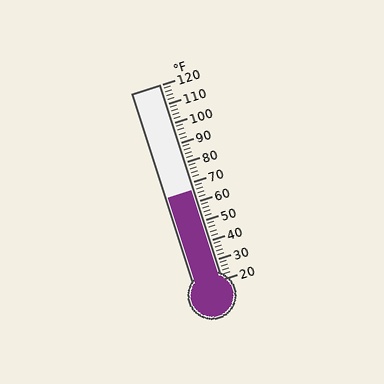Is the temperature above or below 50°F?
The temperature is above 50°F.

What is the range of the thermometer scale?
The thermometer scale ranges from 20°F to 120°F.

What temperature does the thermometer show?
The thermometer shows approximately 66°F.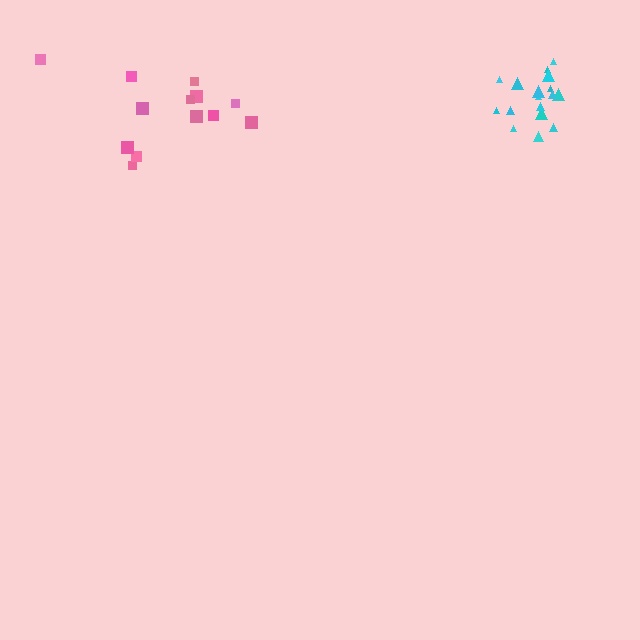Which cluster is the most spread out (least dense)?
Pink.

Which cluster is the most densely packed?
Cyan.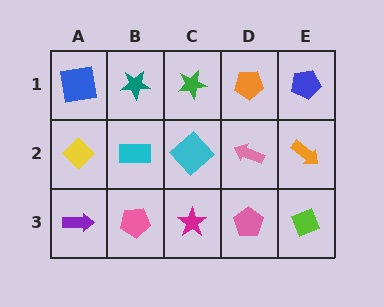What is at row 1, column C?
A green star.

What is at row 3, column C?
A magenta star.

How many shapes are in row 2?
5 shapes.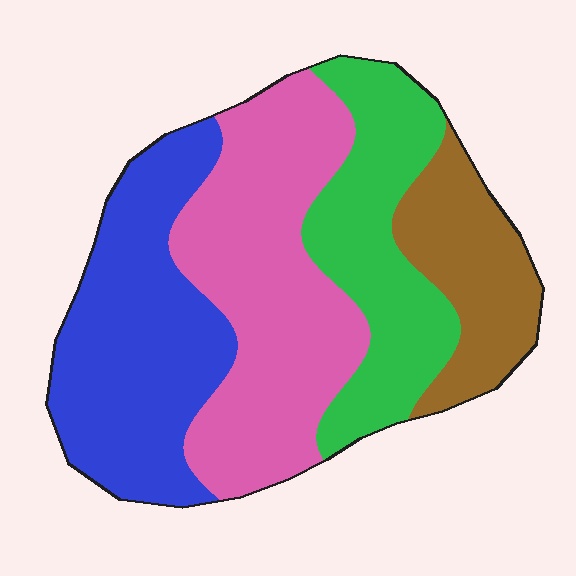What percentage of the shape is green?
Green takes up about one fifth (1/5) of the shape.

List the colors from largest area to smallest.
From largest to smallest: pink, blue, green, brown.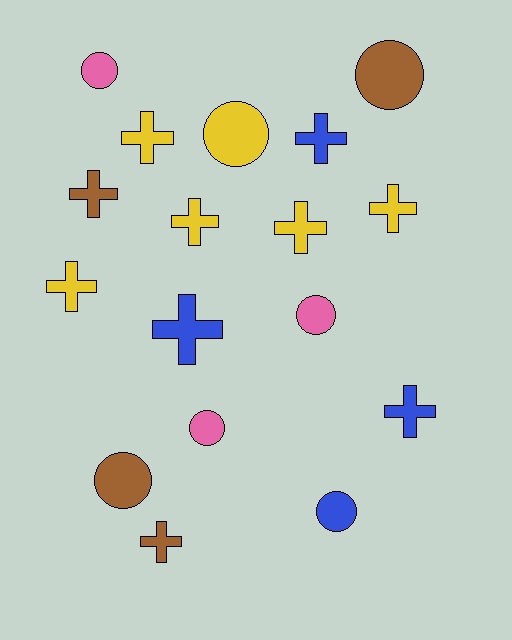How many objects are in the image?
There are 17 objects.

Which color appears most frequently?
Yellow, with 6 objects.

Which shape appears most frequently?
Cross, with 10 objects.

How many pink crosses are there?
There are no pink crosses.